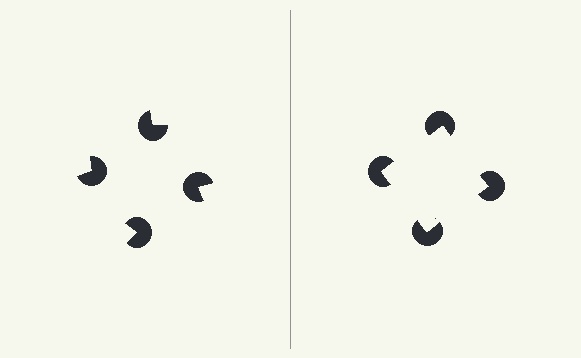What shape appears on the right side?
An illusory square.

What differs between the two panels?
The pac-man discs are positioned identically on both sides; only the wedge orientations differ. On the right they align to a square; on the left they are misaligned.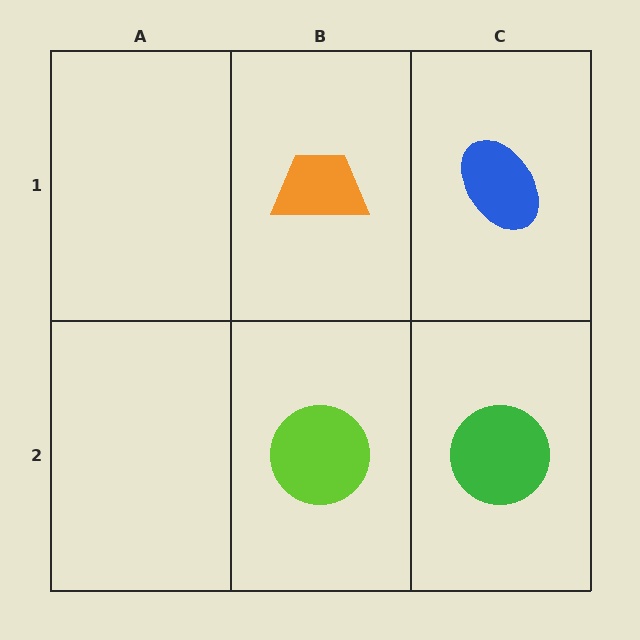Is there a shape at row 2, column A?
No, that cell is empty.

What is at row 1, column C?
A blue ellipse.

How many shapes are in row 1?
2 shapes.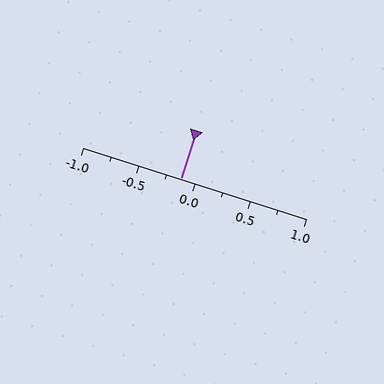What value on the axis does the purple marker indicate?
The marker indicates approximately -0.12.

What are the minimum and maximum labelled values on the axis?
The axis runs from -1.0 to 1.0.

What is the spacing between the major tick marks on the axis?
The major ticks are spaced 0.5 apart.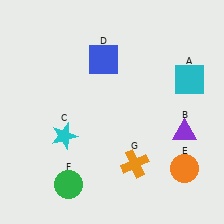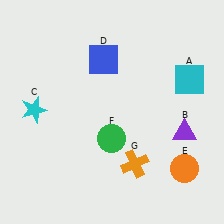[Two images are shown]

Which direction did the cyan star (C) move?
The cyan star (C) moved left.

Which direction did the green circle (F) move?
The green circle (F) moved up.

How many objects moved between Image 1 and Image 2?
2 objects moved between the two images.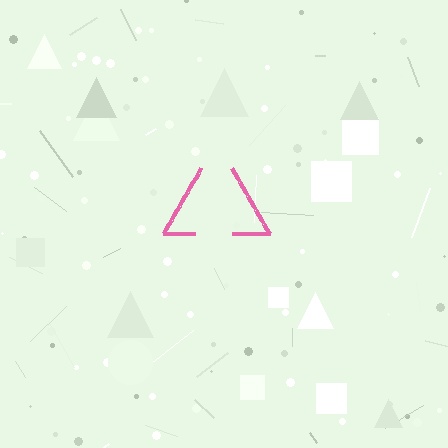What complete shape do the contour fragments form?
The contour fragments form a triangle.